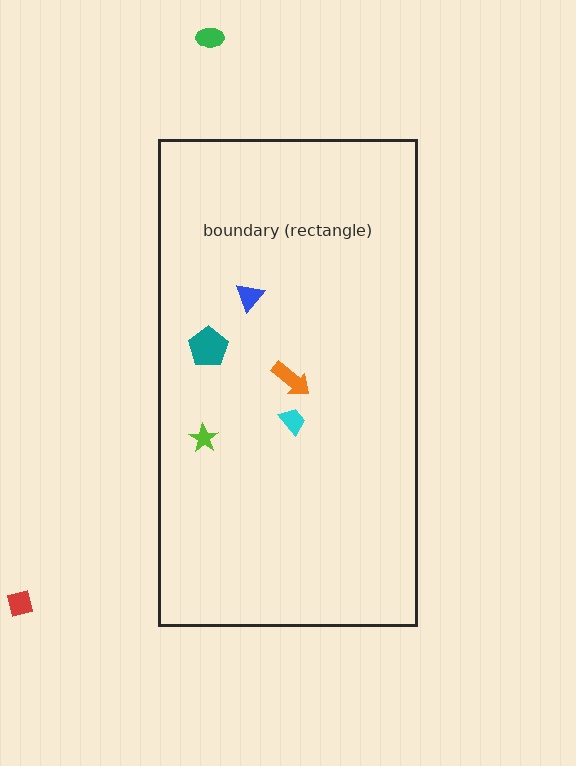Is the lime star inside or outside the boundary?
Inside.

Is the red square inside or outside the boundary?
Outside.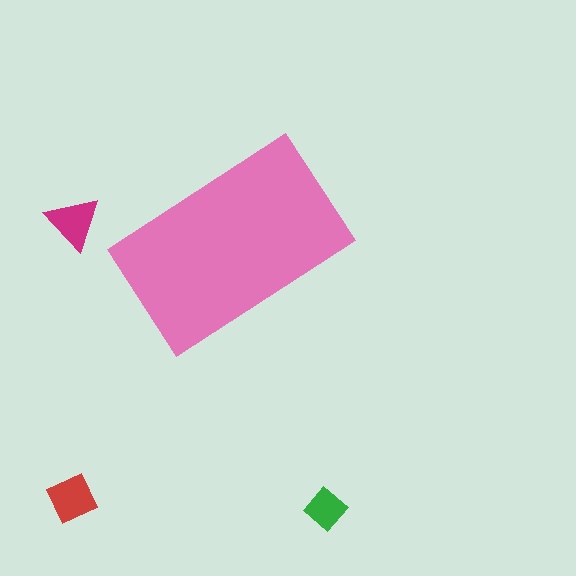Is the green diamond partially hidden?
No, the green diamond is fully visible.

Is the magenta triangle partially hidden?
No, the magenta triangle is fully visible.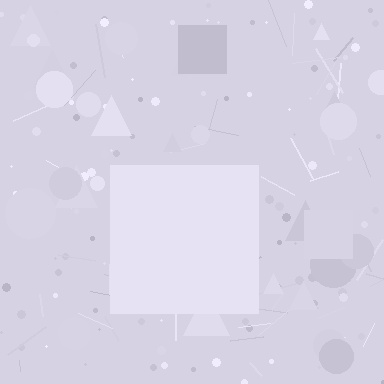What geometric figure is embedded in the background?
A square is embedded in the background.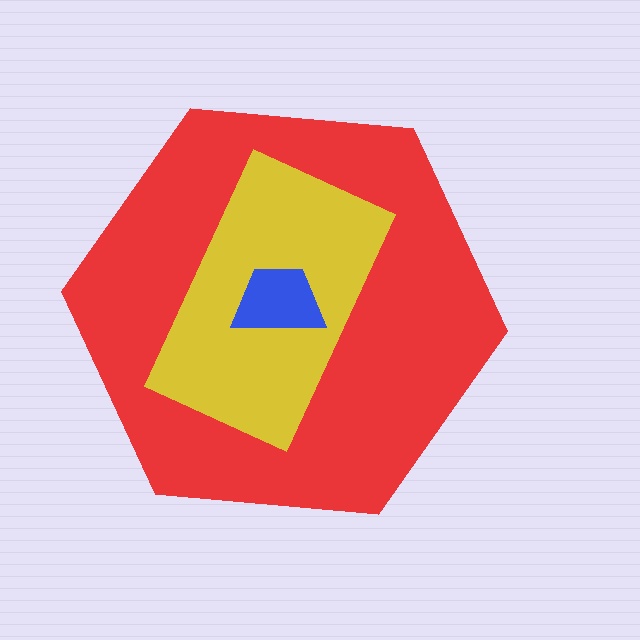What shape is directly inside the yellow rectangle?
The blue trapezoid.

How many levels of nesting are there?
3.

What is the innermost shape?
The blue trapezoid.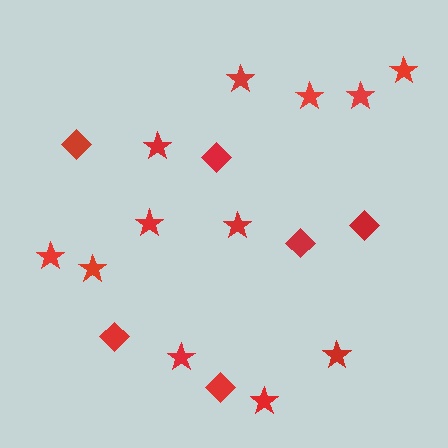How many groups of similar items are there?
There are 2 groups: one group of diamonds (6) and one group of stars (12).